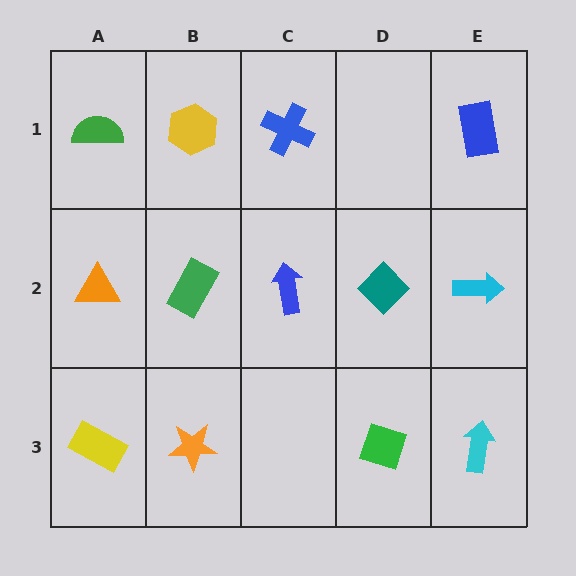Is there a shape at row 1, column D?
No, that cell is empty.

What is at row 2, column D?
A teal diamond.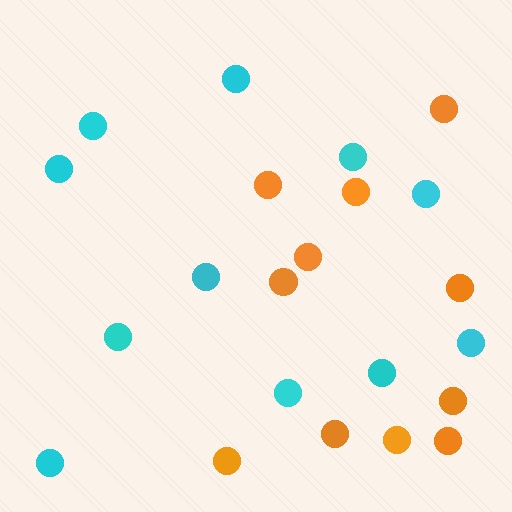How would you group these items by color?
There are 2 groups: one group of orange circles (11) and one group of cyan circles (11).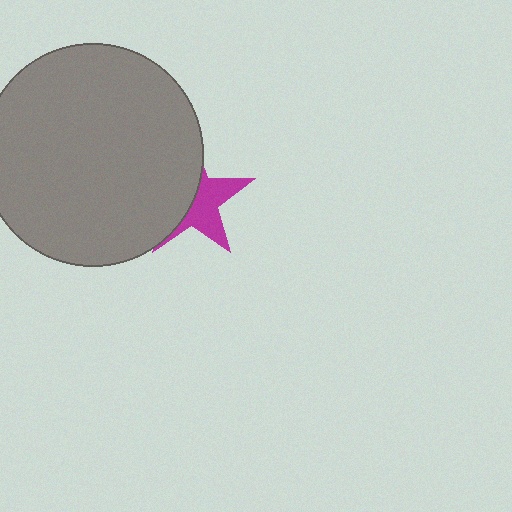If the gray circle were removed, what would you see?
You would see the complete magenta star.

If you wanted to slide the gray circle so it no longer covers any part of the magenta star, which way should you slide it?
Slide it left — that is the most direct way to separate the two shapes.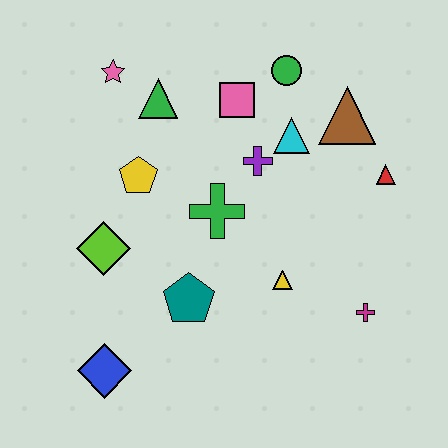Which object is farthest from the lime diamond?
The red triangle is farthest from the lime diamond.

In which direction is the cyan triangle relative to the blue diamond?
The cyan triangle is above the blue diamond.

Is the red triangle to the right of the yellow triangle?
Yes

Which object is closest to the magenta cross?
The yellow triangle is closest to the magenta cross.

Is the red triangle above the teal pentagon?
Yes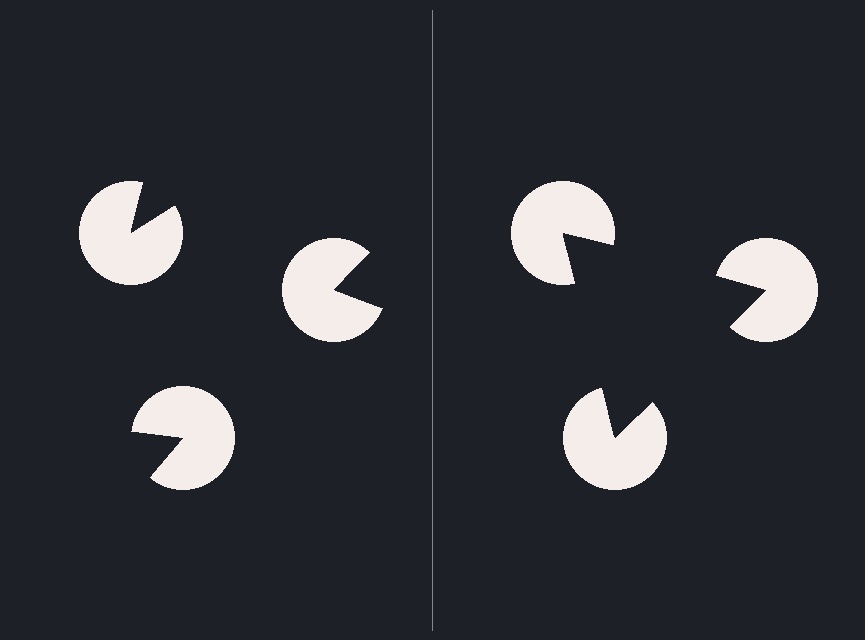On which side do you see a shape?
An illusory triangle appears on the right side. On the left side the wedge cuts are rotated, so no coherent shape forms.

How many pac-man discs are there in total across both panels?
6 — 3 on each side.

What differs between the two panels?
The pac-man discs are positioned identically on both sides; only the wedge orientations differ. On the right they align to a triangle; on the left they are misaligned.